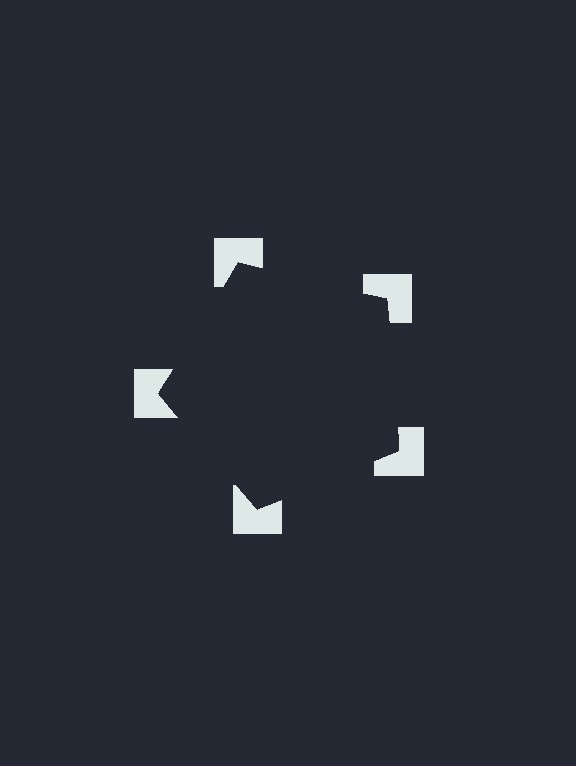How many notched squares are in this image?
There are 5 — one at each vertex of the illusory pentagon.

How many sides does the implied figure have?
5 sides.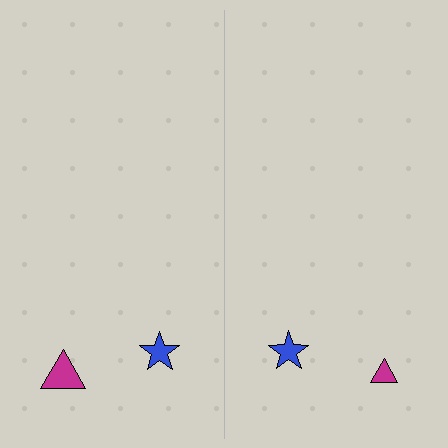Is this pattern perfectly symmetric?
No, the pattern is not perfectly symmetric. The magenta triangle on the right side has a different size than its mirror counterpart.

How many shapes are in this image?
There are 4 shapes in this image.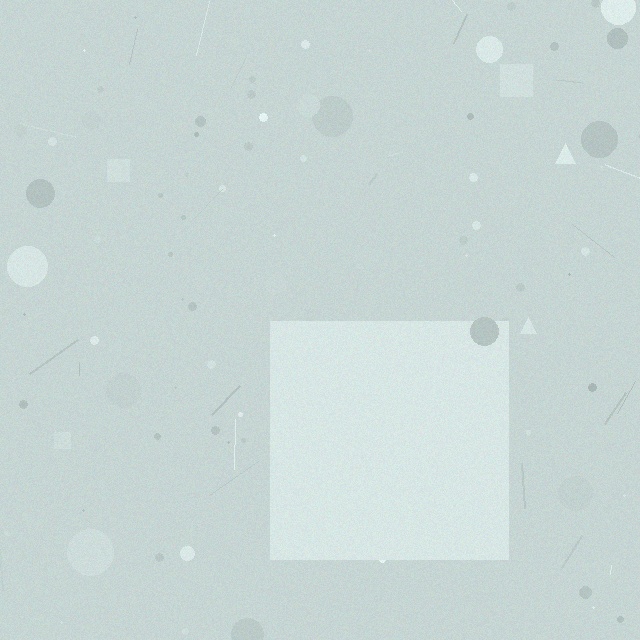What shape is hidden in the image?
A square is hidden in the image.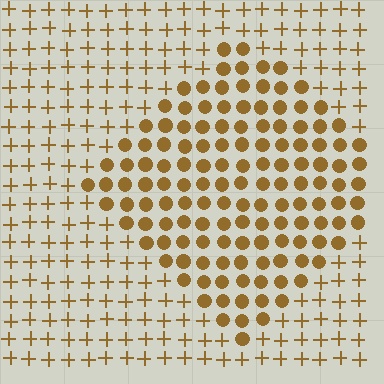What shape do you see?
I see a diamond.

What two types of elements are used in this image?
The image uses circles inside the diamond region and plus signs outside it.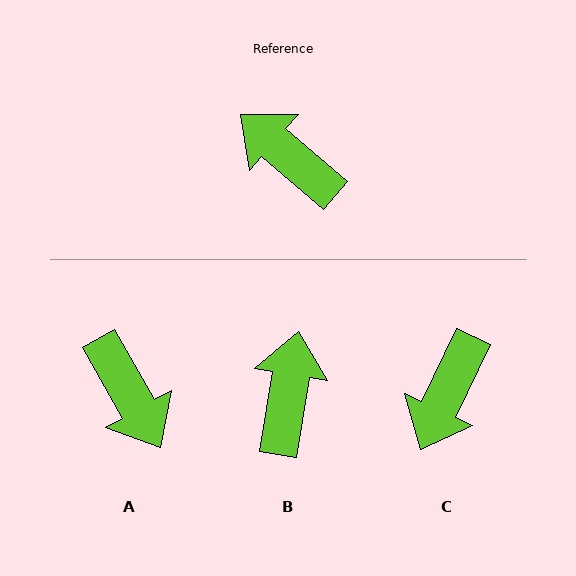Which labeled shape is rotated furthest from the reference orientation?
A, about 160 degrees away.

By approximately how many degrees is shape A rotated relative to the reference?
Approximately 160 degrees counter-clockwise.